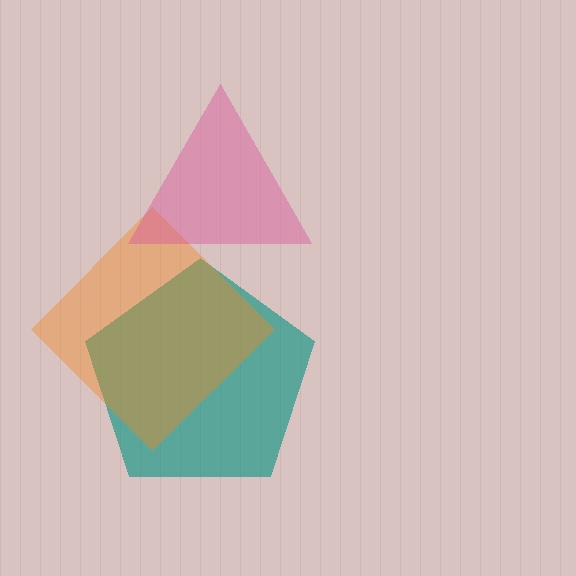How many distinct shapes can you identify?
There are 3 distinct shapes: a teal pentagon, an orange diamond, a pink triangle.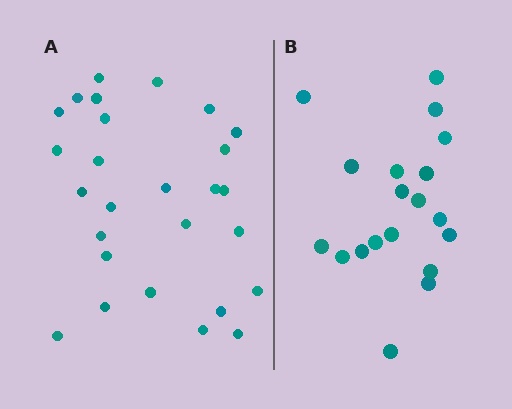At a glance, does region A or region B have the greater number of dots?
Region A (the left region) has more dots.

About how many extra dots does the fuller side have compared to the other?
Region A has roughly 8 or so more dots than region B.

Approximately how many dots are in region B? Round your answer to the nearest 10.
About 20 dots. (The exact count is 19, which rounds to 20.)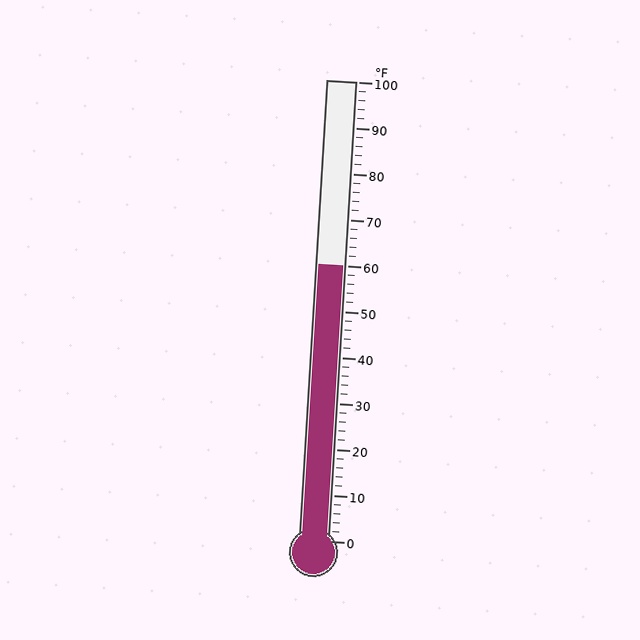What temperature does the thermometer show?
The thermometer shows approximately 60°F.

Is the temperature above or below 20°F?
The temperature is above 20°F.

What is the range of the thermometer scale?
The thermometer scale ranges from 0°F to 100°F.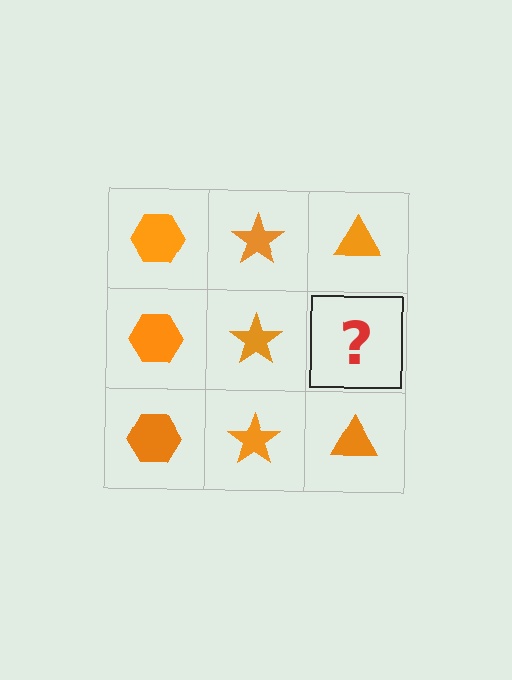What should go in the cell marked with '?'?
The missing cell should contain an orange triangle.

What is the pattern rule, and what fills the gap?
The rule is that each column has a consistent shape. The gap should be filled with an orange triangle.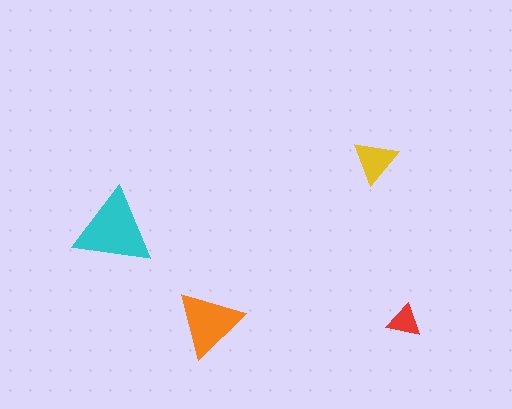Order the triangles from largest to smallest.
the cyan one, the orange one, the yellow one, the red one.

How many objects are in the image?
There are 4 objects in the image.